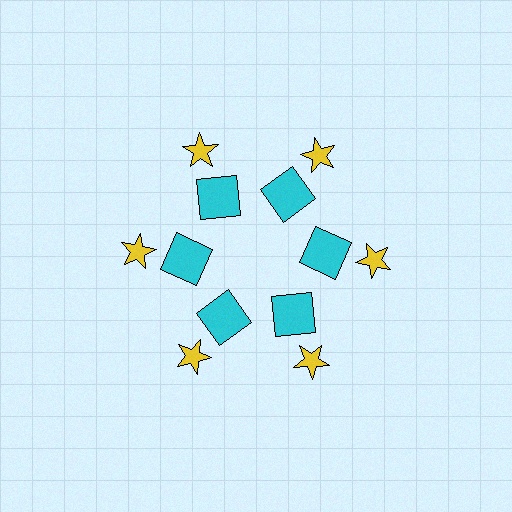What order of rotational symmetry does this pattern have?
This pattern has 6-fold rotational symmetry.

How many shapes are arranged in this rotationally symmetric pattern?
There are 12 shapes, arranged in 6 groups of 2.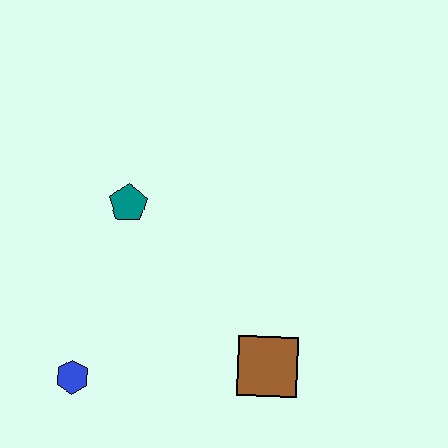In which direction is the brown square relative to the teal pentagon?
The brown square is below the teal pentagon.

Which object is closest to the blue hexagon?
The teal pentagon is closest to the blue hexagon.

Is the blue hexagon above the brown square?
No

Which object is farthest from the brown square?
The teal pentagon is farthest from the brown square.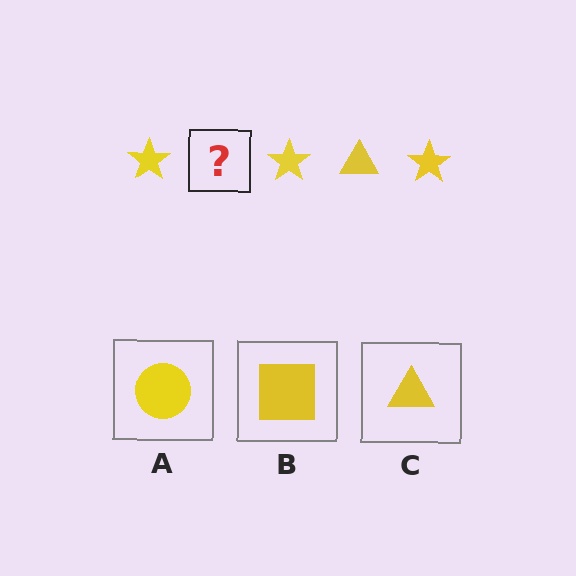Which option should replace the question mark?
Option C.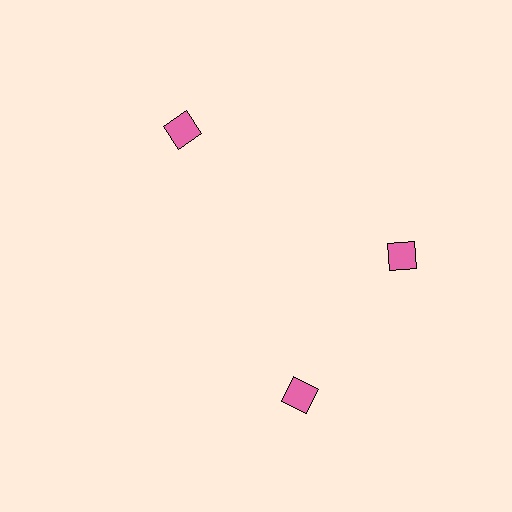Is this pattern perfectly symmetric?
No. The 3 pink diamonds are arranged in a ring, but one element near the 7 o'clock position is rotated out of alignment along the ring, breaking the 3-fold rotational symmetry.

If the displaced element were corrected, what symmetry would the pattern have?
It would have 3-fold rotational symmetry — the pattern would map onto itself every 120 degrees.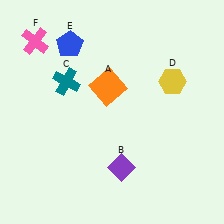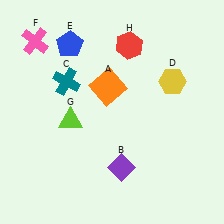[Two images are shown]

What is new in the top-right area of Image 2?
A red hexagon (H) was added in the top-right area of Image 2.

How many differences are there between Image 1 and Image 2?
There are 2 differences between the two images.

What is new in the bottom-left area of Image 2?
A lime triangle (G) was added in the bottom-left area of Image 2.